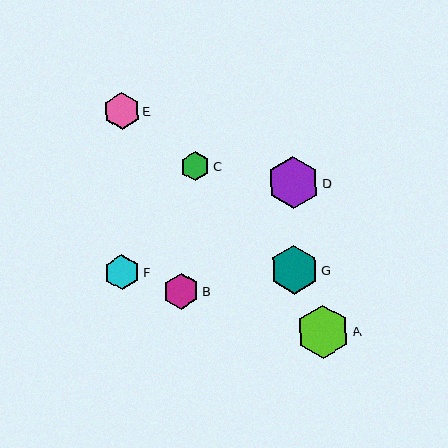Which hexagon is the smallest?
Hexagon C is the smallest with a size of approximately 29 pixels.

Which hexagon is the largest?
Hexagon A is the largest with a size of approximately 54 pixels.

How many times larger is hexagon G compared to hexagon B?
Hexagon G is approximately 1.4 times the size of hexagon B.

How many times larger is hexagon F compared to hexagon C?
Hexagon F is approximately 1.2 times the size of hexagon C.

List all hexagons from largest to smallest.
From largest to smallest: A, D, G, E, B, F, C.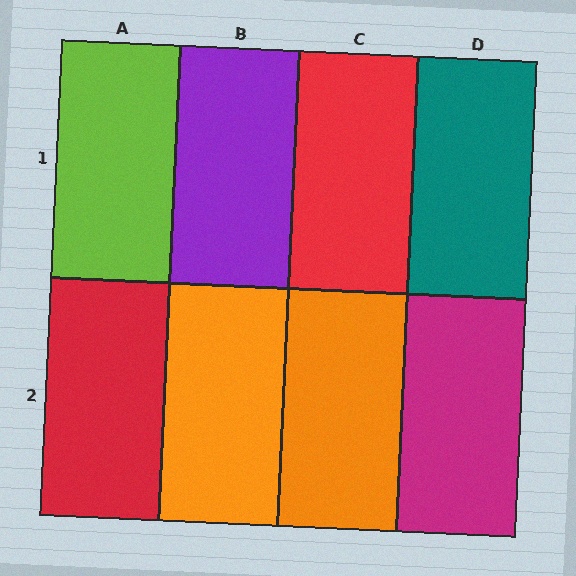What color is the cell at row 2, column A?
Red.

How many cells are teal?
1 cell is teal.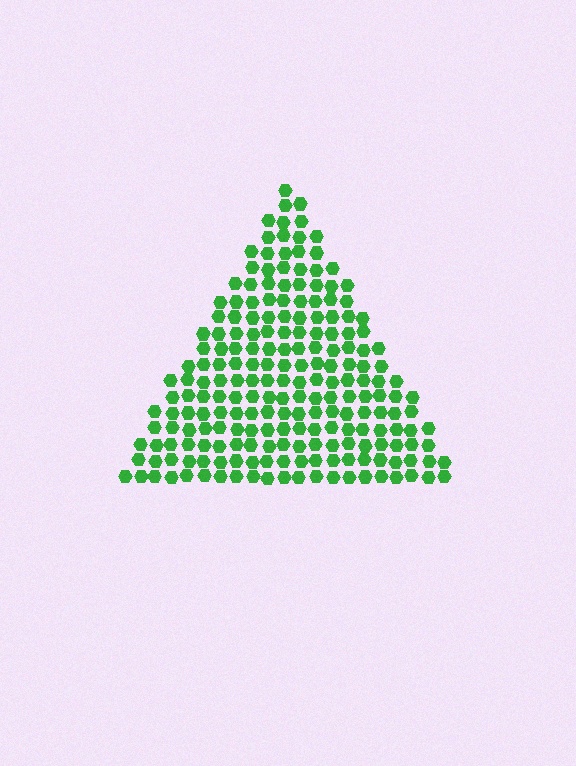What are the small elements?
The small elements are hexagons.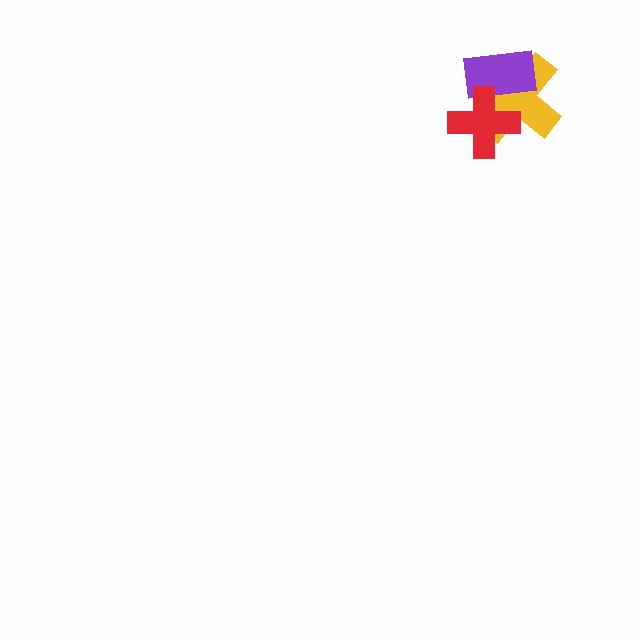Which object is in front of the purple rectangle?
The red cross is in front of the purple rectangle.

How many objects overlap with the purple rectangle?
2 objects overlap with the purple rectangle.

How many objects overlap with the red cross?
2 objects overlap with the red cross.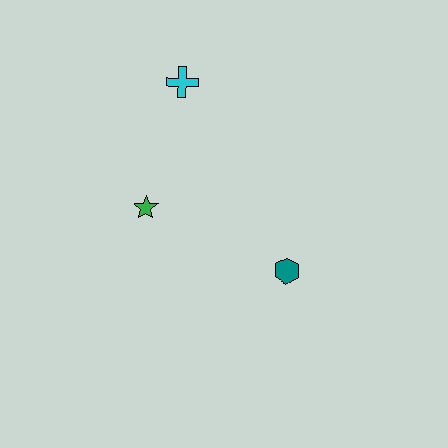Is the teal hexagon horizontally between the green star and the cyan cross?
No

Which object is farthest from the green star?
The teal hexagon is farthest from the green star.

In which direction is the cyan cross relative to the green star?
The cyan cross is above the green star.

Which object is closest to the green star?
The cyan cross is closest to the green star.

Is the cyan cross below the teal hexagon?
No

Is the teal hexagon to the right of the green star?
Yes